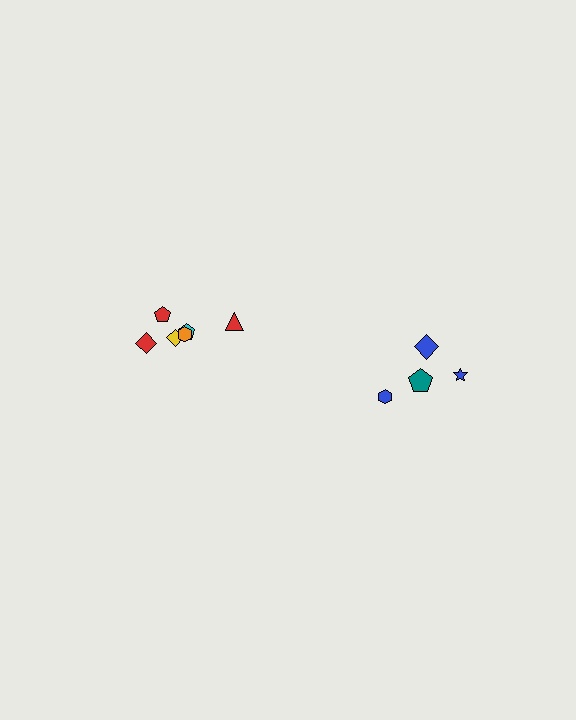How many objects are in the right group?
There are 4 objects.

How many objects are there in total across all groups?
There are 10 objects.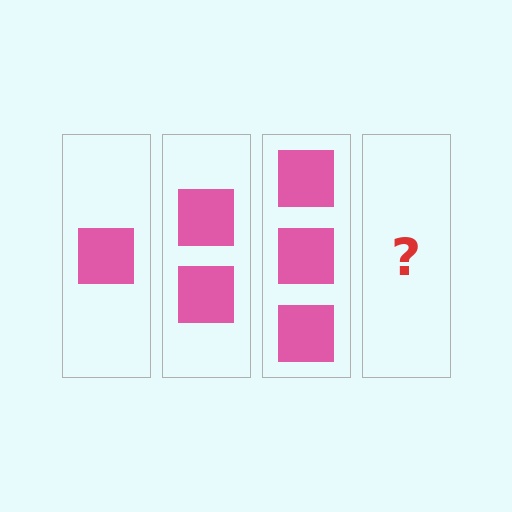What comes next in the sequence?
The next element should be 4 squares.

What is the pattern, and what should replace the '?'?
The pattern is that each step adds one more square. The '?' should be 4 squares.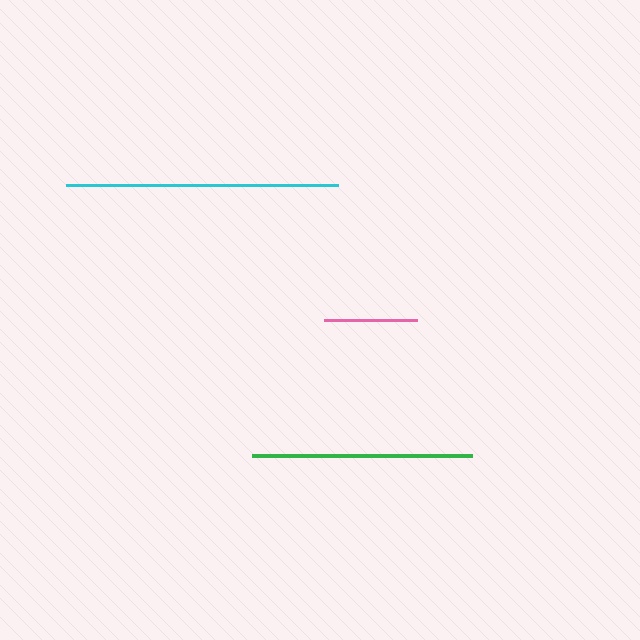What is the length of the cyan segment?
The cyan segment is approximately 272 pixels long.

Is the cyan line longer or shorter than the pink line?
The cyan line is longer than the pink line.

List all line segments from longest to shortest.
From longest to shortest: cyan, green, pink.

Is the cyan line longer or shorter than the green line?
The cyan line is longer than the green line.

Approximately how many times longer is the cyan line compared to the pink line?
The cyan line is approximately 2.9 times the length of the pink line.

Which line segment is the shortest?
The pink line is the shortest at approximately 93 pixels.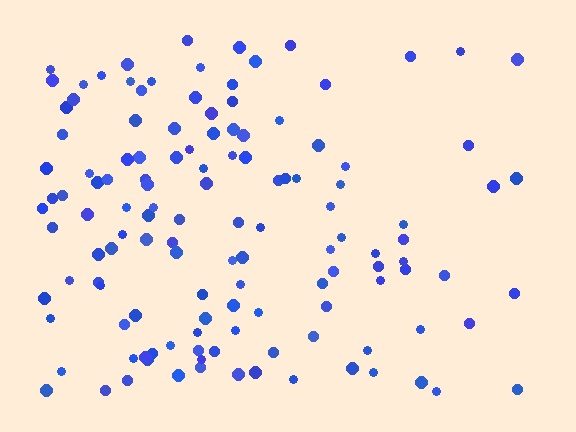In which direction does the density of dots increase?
From right to left, with the left side densest.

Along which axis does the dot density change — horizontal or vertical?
Horizontal.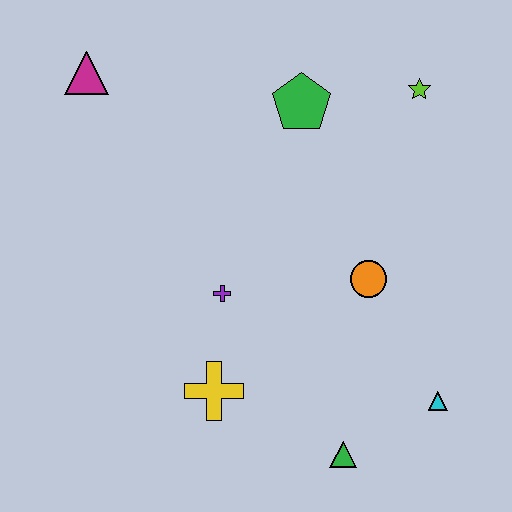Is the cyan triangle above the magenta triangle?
No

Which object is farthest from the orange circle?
The magenta triangle is farthest from the orange circle.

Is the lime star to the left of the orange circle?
No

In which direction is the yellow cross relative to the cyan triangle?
The yellow cross is to the left of the cyan triangle.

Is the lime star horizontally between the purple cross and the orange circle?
No